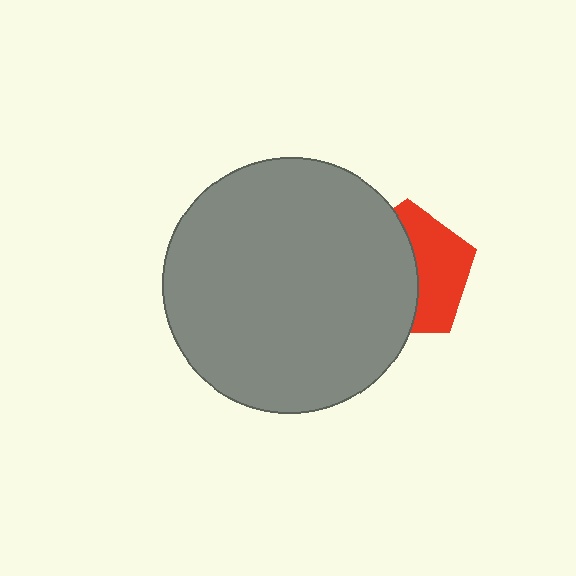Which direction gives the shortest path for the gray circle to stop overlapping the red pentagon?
Moving left gives the shortest separation.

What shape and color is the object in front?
The object in front is a gray circle.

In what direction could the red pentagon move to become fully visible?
The red pentagon could move right. That would shift it out from behind the gray circle entirely.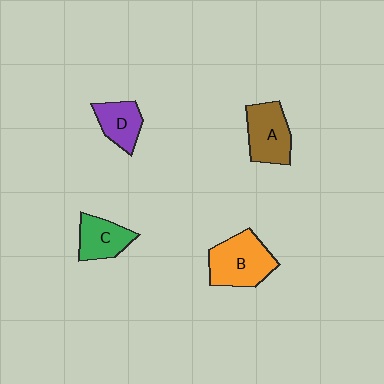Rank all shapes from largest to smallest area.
From largest to smallest: B (orange), A (brown), C (green), D (purple).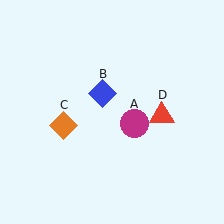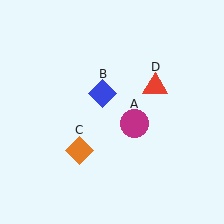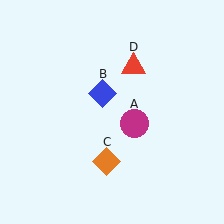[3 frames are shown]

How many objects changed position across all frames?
2 objects changed position: orange diamond (object C), red triangle (object D).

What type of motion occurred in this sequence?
The orange diamond (object C), red triangle (object D) rotated counterclockwise around the center of the scene.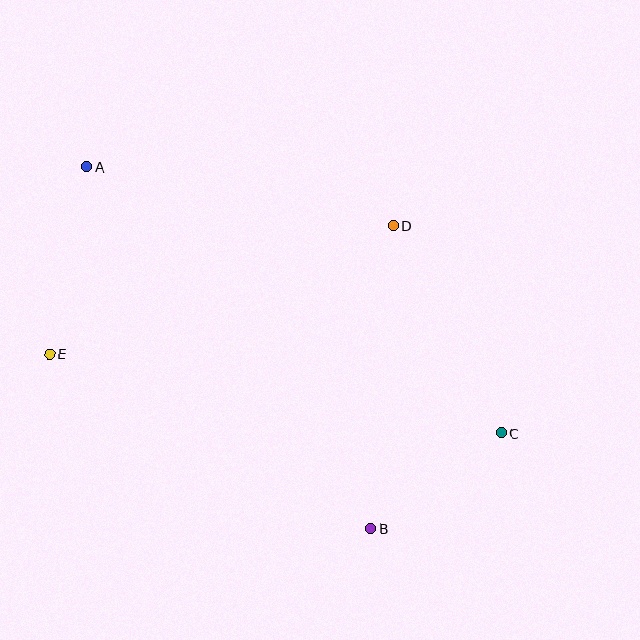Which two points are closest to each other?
Points B and C are closest to each other.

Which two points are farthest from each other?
Points A and C are farthest from each other.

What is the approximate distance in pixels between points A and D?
The distance between A and D is approximately 312 pixels.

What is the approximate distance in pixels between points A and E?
The distance between A and E is approximately 190 pixels.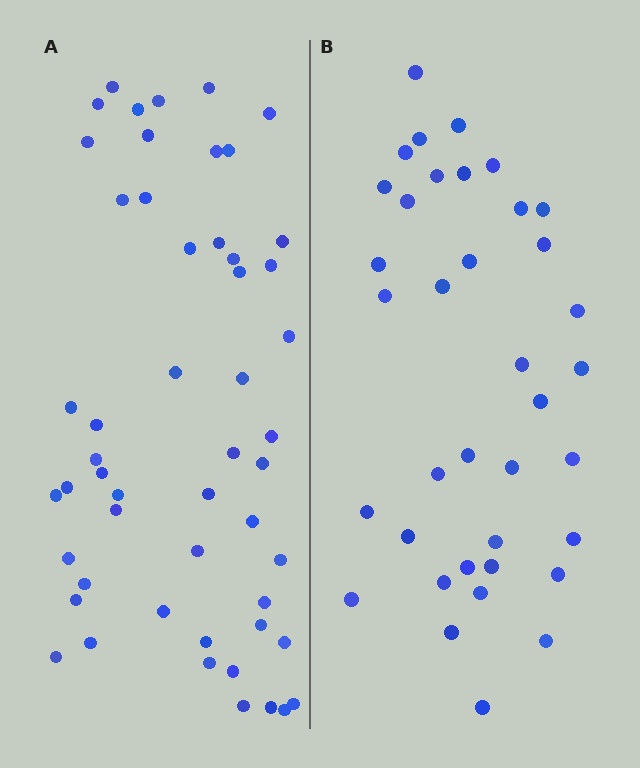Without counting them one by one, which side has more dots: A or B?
Region A (the left region) has more dots.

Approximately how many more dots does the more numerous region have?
Region A has approximately 15 more dots than region B.